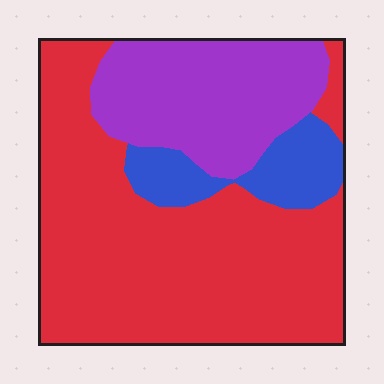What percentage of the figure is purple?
Purple covers about 25% of the figure.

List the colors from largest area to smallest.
From largest to smallest: red, purple, blue.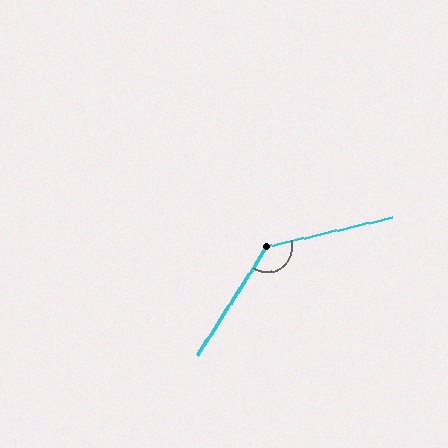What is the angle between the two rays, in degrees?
Approximately 136 degrees.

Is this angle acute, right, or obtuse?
It is obtuse.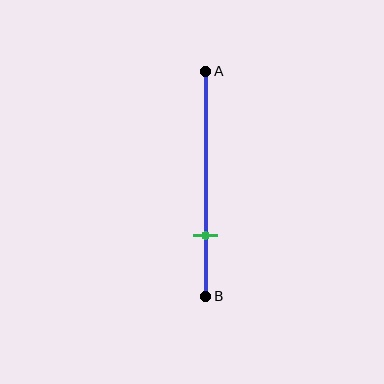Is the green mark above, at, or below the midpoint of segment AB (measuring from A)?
The green mark is below the midpoint of segment AB.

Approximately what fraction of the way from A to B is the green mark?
The green mark is approximately 75% of the way from A to B.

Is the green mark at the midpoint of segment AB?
No, the mark is at about 75% from A, not at the 50% midpoint.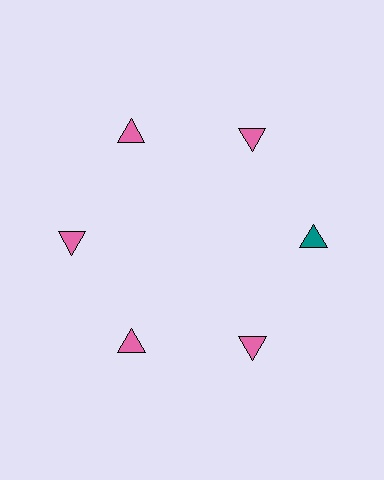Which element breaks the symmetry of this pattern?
The teal triangle at roughly the 3 o'clock position breaks the symmetry. All other shapes are pink triangles.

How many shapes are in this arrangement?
There are 6 shapes arranged in a ring pattern.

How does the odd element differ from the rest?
It has a different color: teal instead of pink.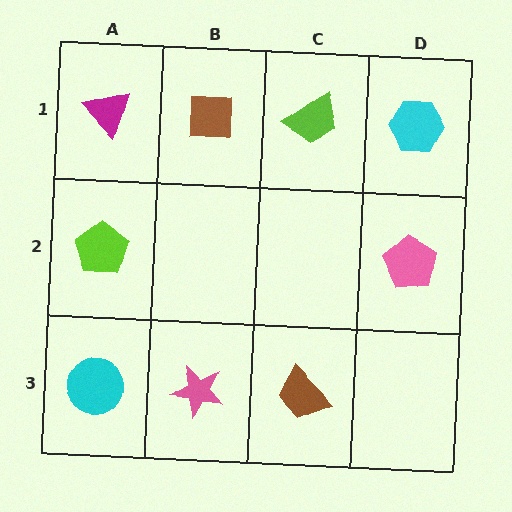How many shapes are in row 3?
3 shapes.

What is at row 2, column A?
A lime pentagon.